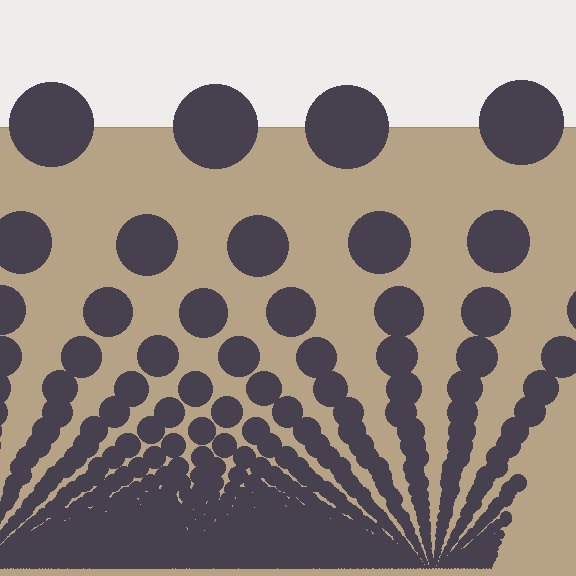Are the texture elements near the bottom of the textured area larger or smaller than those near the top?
Smaller. The gradient is inverted — elements near the bottom are smaller and denser.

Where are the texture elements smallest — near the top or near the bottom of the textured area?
Near the bottom.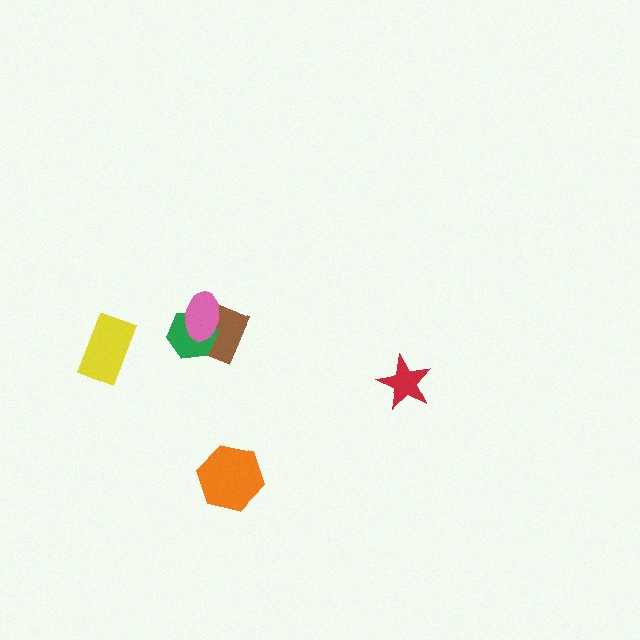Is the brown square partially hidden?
Yes, it is partially covered by another shape.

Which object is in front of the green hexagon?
The pink ellipse is in front of the green hexagon.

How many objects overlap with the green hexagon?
2 objects overlap with the green hexagon.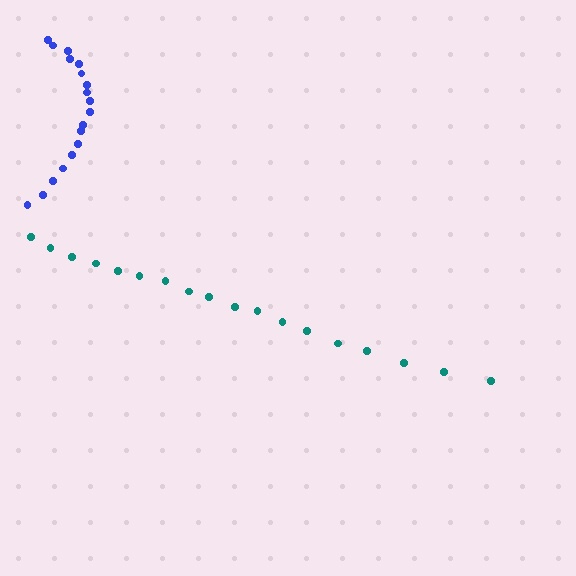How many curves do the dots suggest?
There are 2 distinct paths.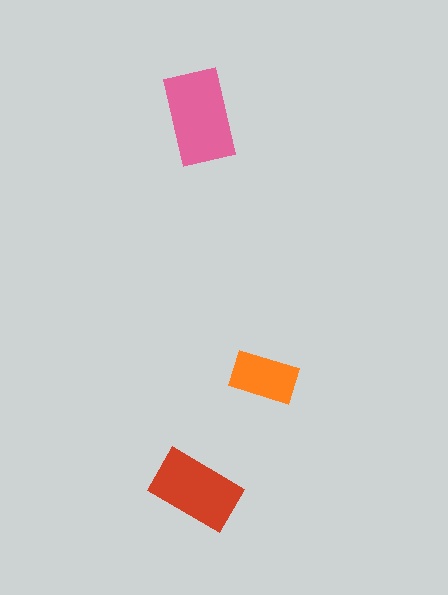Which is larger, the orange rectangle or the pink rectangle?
The pink one.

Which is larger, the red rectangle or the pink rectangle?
The pink one.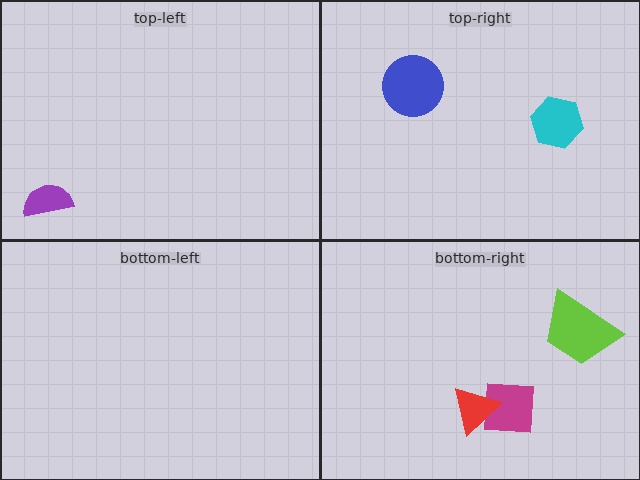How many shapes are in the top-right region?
2.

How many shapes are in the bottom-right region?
3.